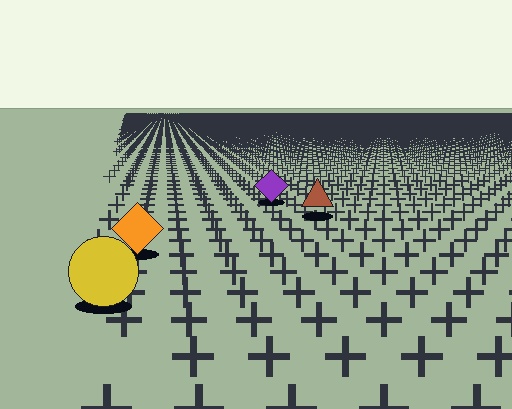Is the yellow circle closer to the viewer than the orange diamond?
Yes. The yellow circle is closer — you can tell from the texture gradient: the ground texture is coarser near it.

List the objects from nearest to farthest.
From nearest to farthest: the yellow circle, the orange diamond, the brown triangle, the purple diamond.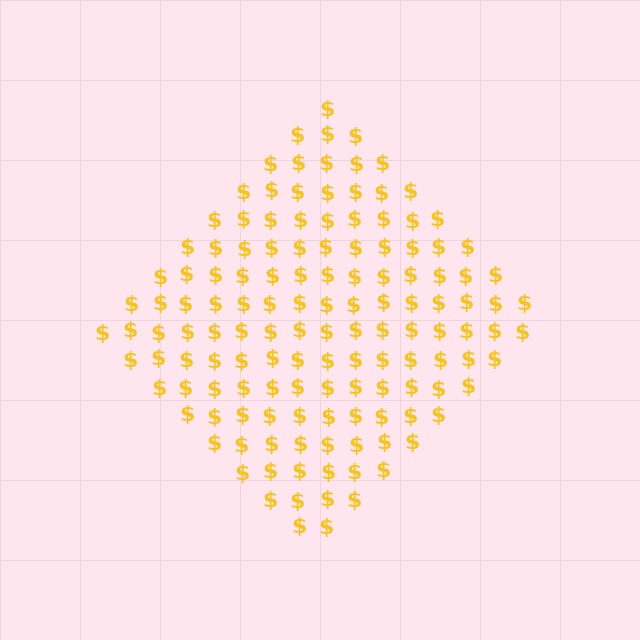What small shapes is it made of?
It is made of small dollar signs.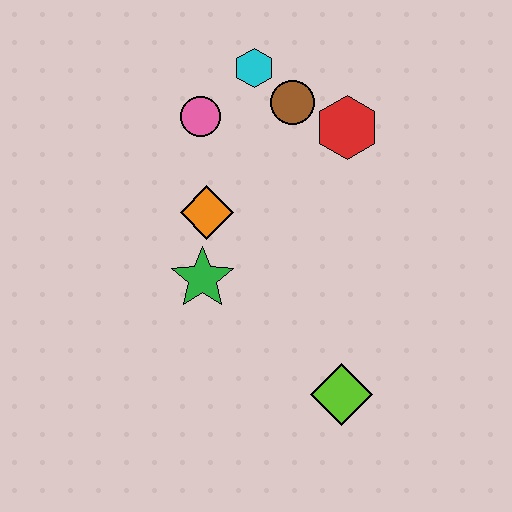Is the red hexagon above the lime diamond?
Yes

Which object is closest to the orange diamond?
The green star is closest to the orange diamond.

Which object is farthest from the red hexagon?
The lime diamond is farthest from the red hexagon.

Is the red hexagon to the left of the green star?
No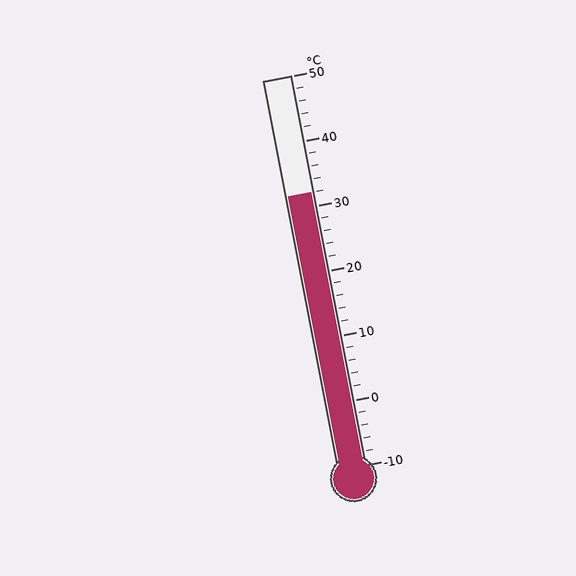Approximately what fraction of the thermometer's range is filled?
The thermometer is filled to approximately 70% of its range.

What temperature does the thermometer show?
The thermometer shows approximately 32°C.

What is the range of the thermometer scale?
The thermometer scale ranges from -10°C to 50°C.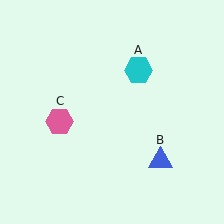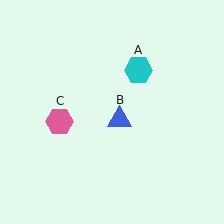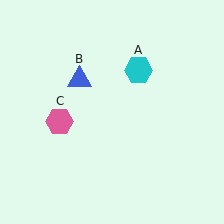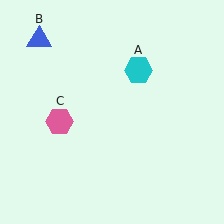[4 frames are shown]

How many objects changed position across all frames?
1 object changed position: blue triangle (object B).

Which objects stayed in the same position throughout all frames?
Cyan hexagon (object A) and pink hexagon (object C) remained stationary.